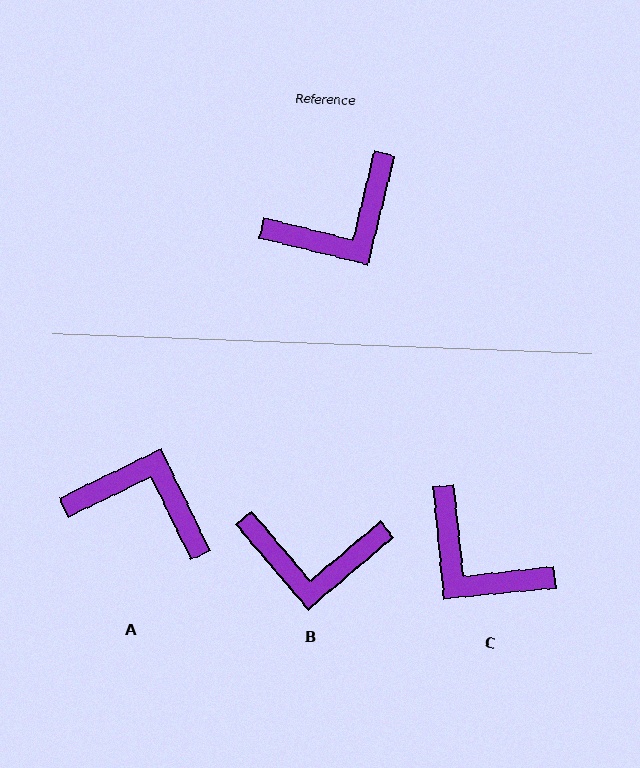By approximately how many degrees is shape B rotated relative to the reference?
Approximately 36 degrees clockwise.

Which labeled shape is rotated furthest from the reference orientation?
A, about 130 degrees away.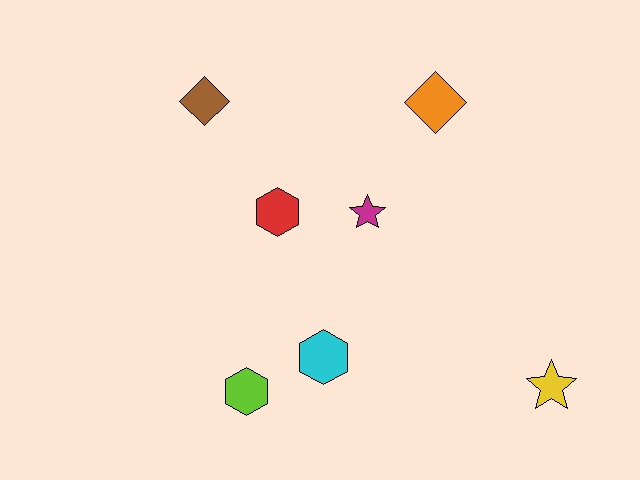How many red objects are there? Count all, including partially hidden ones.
There is 1 red object.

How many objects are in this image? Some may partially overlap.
There are 7 objects.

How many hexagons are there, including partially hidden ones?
There are 3 hexagons.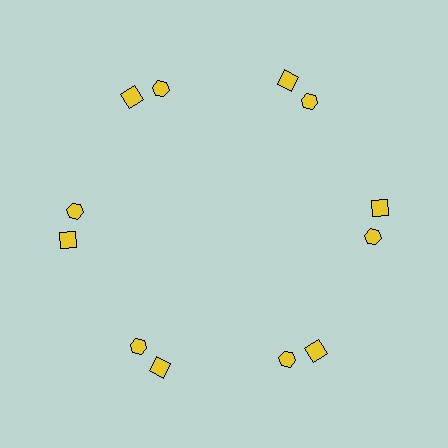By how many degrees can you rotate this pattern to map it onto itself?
The pattern maps onto itself every 60 degrees of rotation.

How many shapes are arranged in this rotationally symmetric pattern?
There are 12 shapes, arranged in 6 groups of 2.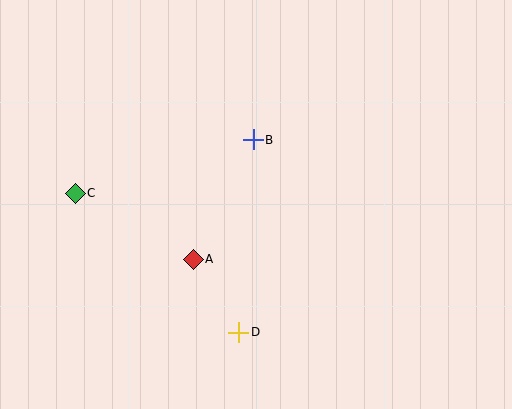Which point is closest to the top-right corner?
Point B is closest to the top-right corner.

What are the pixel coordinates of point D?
Point D is at (239, 332).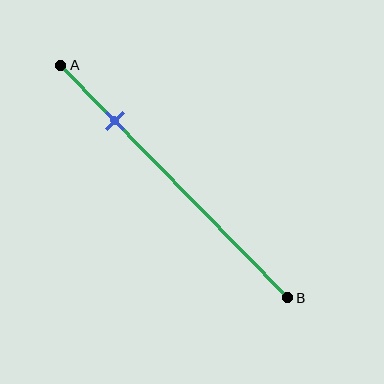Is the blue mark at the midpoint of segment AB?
No, the mark is at about 25% from A, not at the 50% midpoint.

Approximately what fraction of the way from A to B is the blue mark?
The blue mark is approximately 25% of the way from A to B.